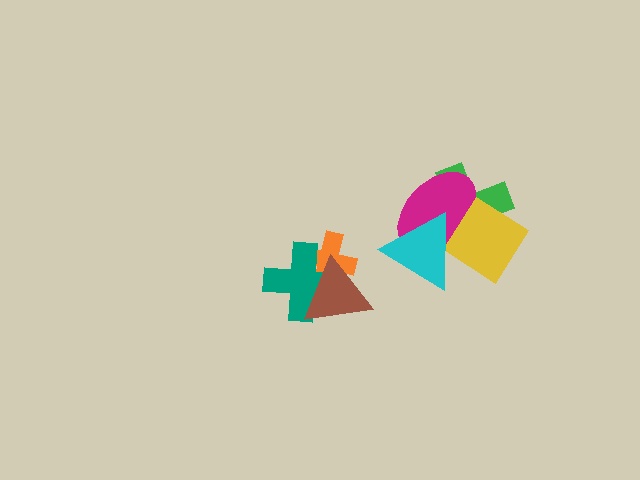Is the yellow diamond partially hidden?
Yes, it is partially covered by another shape.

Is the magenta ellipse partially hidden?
Yes, it is partially covered by another shape.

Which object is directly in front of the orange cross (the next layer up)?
The teal cross is directly in front of the orange cross.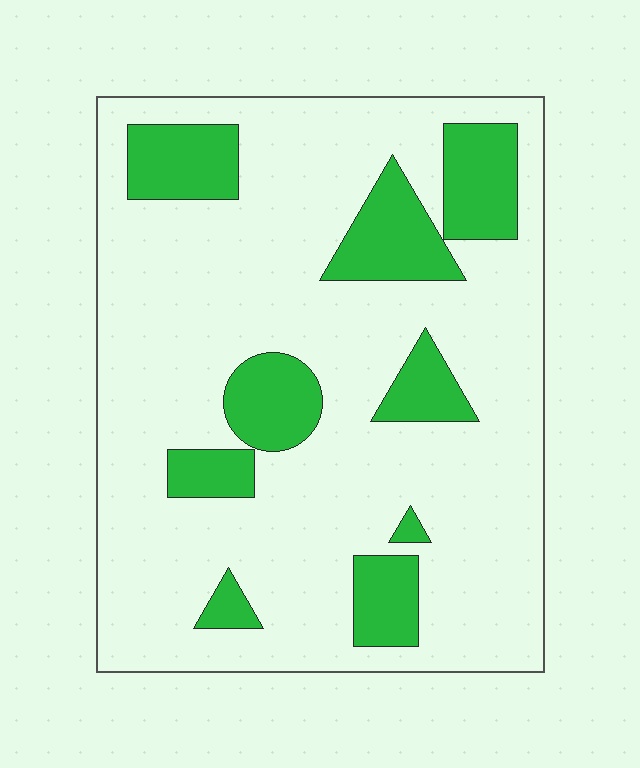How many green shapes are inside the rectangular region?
9.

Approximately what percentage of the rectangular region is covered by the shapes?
Approximately 20%.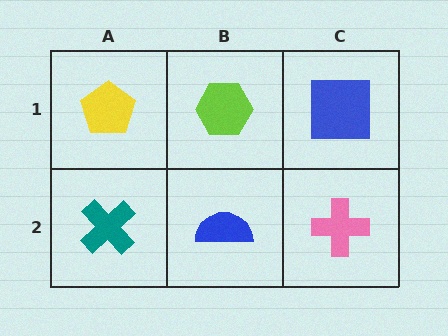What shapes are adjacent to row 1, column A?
A teal cross (row 2, column A), a lime hexagon (row 1, column B).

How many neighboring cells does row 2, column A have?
2.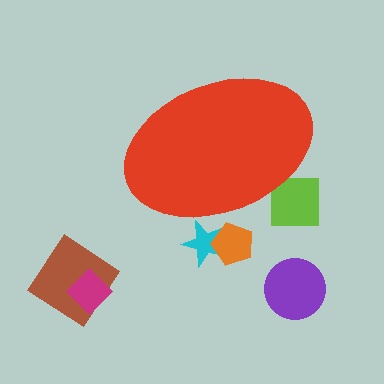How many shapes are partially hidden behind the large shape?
3 shapes are partially hidden.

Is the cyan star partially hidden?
Yes, the cyan star is partially hidden behind the red ellipse.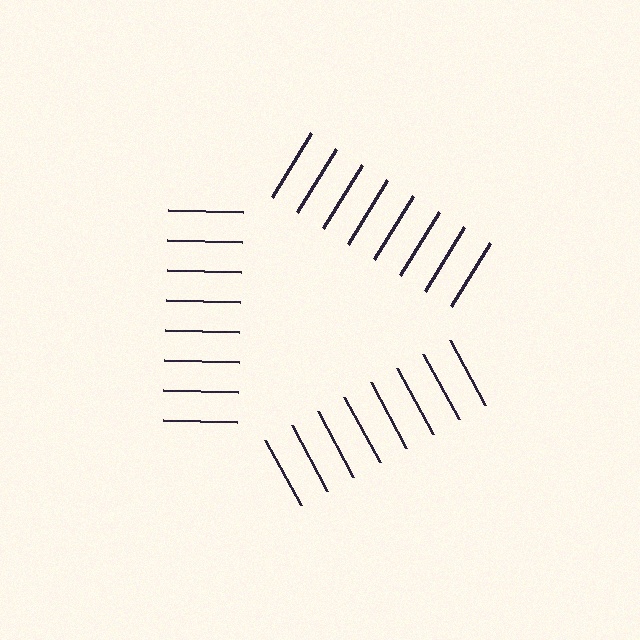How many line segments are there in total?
24 — 8 along each of the 3 edges.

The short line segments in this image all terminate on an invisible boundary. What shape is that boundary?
An illusory triangle — the line segments terminate on its edges but no continuous stroke is drawn.